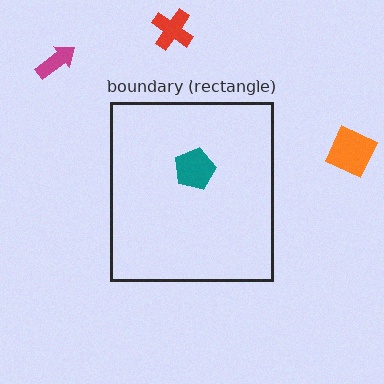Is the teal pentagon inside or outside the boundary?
Inside.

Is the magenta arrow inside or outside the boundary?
Outside.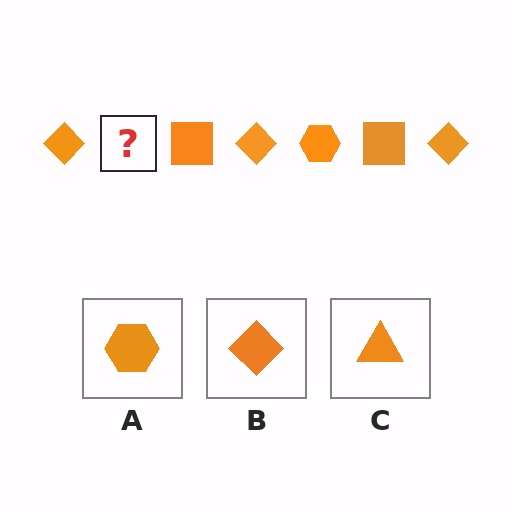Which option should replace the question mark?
Option A.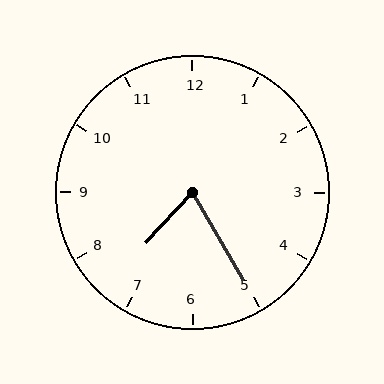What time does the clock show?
7:25.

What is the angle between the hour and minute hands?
Approximately 72 degrees.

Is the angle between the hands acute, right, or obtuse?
It is acute.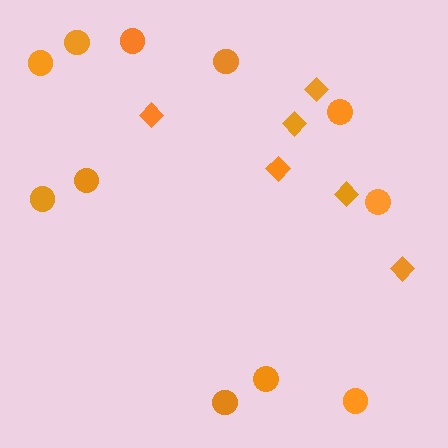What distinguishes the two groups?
There are 2 groups: one group of circles (11) and one group of diamonds (6).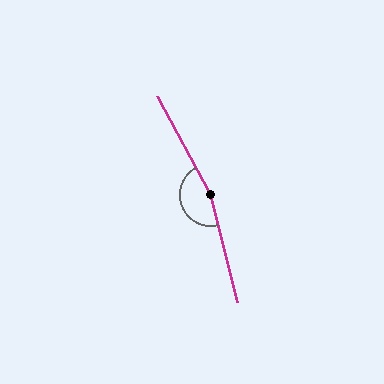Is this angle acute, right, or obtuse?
It is obtuse.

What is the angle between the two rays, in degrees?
Approximately 166 degrees.